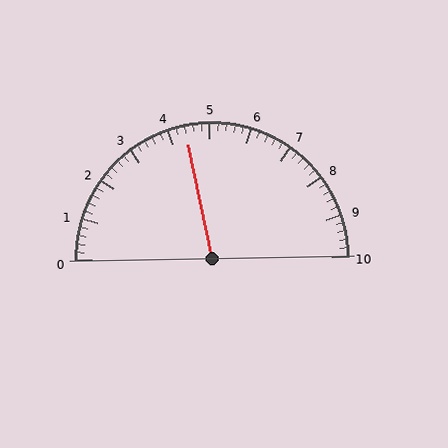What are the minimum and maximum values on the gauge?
The gauge ranges from 0 to 10.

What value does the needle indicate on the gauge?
The needle indicates approximately 4.4.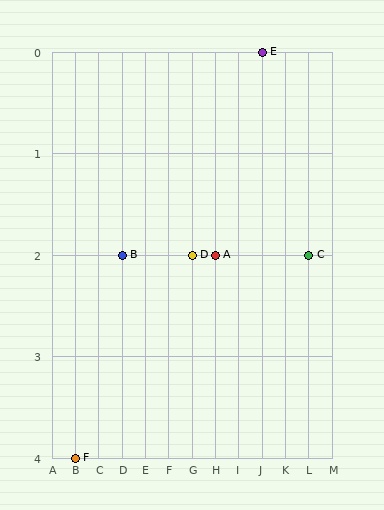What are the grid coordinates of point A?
Point A is at grid coordinates (H, 2).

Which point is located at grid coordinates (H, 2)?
Point A is at (H, 2).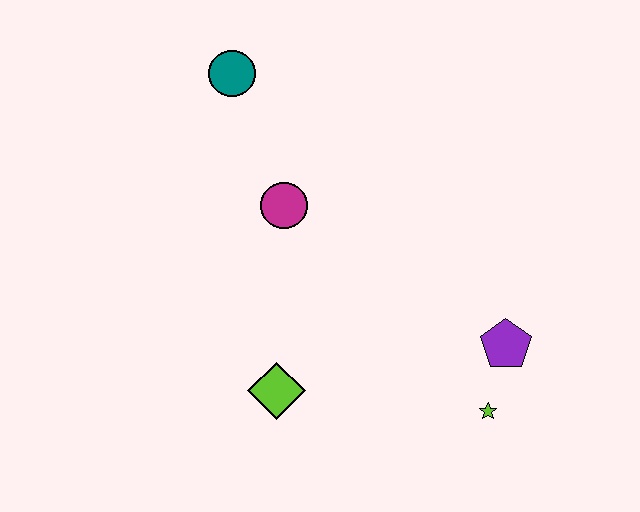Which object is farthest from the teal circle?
The lime star is farthest from the teal circle.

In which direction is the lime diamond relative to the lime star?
The lime diamond is to the left of the lime star.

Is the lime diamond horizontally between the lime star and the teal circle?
Yes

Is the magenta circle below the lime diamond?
No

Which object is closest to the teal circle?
The magenta circle is closest to the teal circle.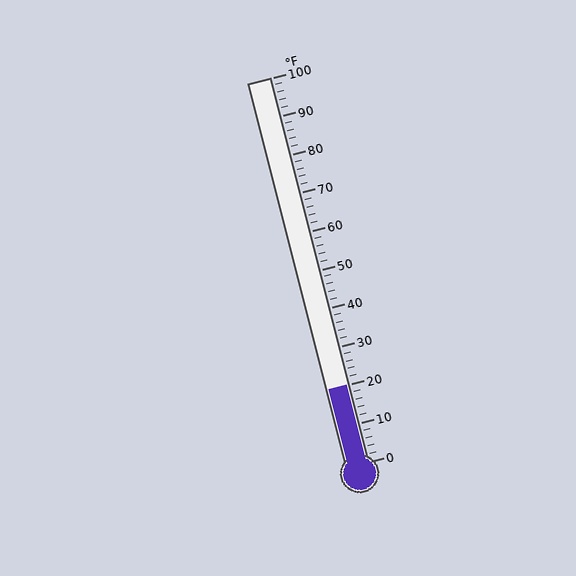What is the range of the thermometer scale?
The thermometer scale ranges from 0°F to 100°F.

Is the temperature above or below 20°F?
The temperature is at 20°F.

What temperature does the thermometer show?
The thermometer shows approximately 20°F.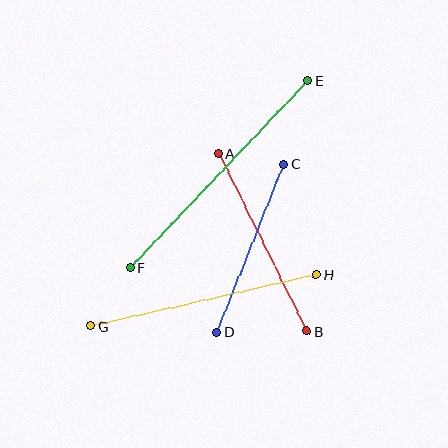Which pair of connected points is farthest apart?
Points E and F are farthest apart.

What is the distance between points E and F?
The distance is approximately 258 pixels.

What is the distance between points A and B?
The distance is approximately 198 pixels.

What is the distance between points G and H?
The distance is approximately 231 pixels.